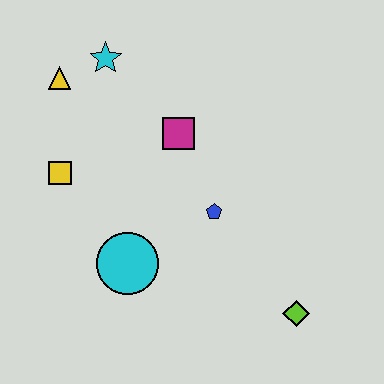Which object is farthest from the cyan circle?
The cyan star is farthest from the cyan circle.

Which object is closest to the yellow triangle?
The cyan star is closest to the yellow triangle.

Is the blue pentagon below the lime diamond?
No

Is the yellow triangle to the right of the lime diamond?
No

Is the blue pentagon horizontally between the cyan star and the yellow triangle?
No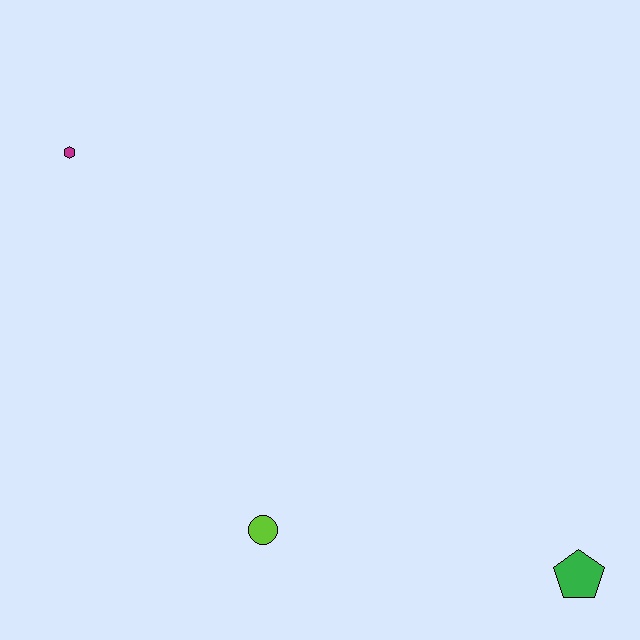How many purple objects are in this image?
There are no purple objects.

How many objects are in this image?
There are 3 objects.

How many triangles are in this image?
There are no triangles.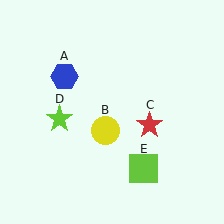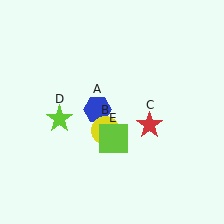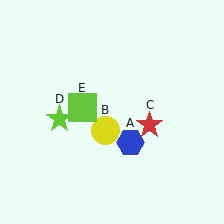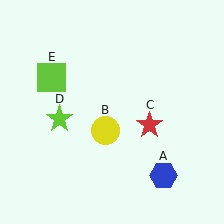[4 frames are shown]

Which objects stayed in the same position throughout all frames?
Yellow circle (object B) and red star (object C) and lime star (object D) remained stationary.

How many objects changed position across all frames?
2 objects changed position: blue hexagon (object A), lime square (object E).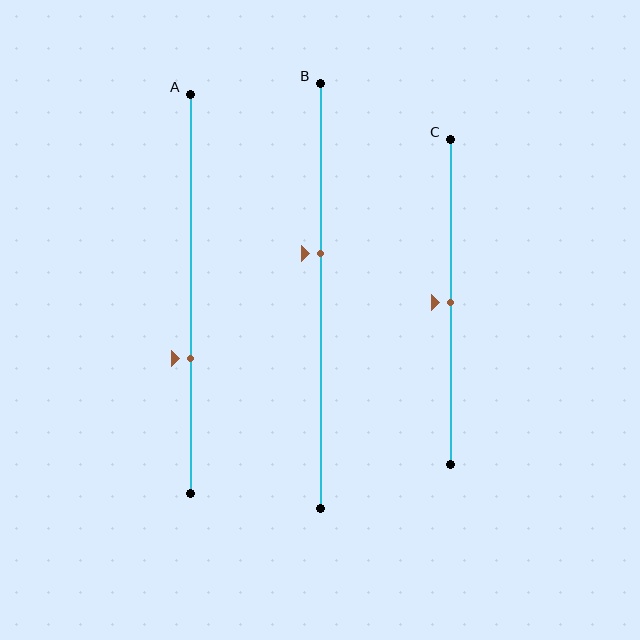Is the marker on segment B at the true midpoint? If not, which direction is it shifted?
No, the marker on segment B is shifted upward by about 10% of the segment length.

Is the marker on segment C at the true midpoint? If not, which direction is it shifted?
Yes, the marker on segment C is at the true midpoint.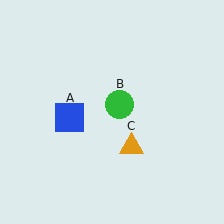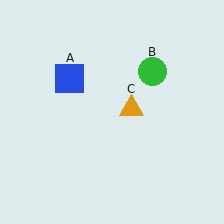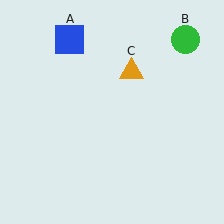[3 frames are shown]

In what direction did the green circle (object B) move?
The green circle (object B) moved up and to the right.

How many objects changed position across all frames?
3 objects changed position: blue square (object A), green circle (object B), orange triangle (object C).